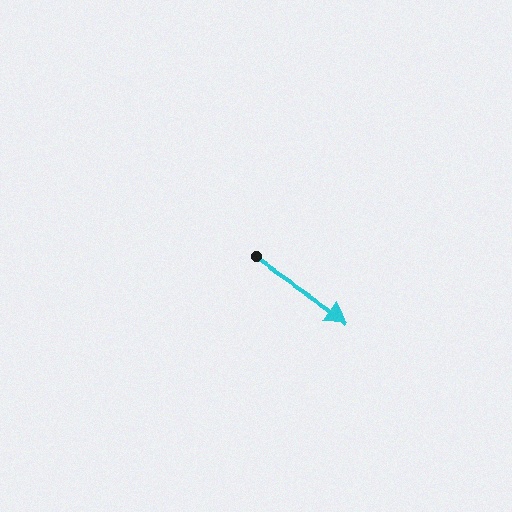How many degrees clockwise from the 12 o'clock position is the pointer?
Approximately 124 degrees.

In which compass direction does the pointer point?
Southeast.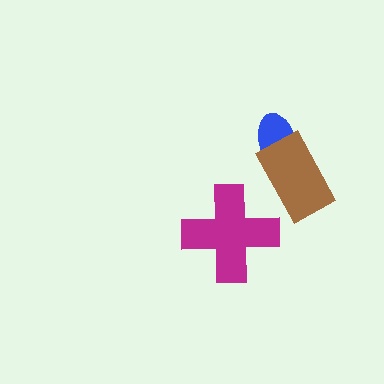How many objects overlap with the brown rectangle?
1 object overlaps with the brown rectangle.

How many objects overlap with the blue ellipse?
1 object overlaps with the blue ellipse.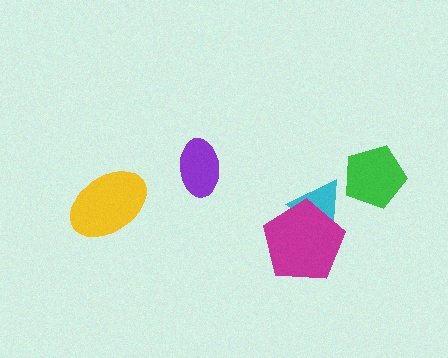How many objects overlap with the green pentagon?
0 objects overlap with the green pentagon.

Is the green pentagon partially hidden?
No, no other shape covers it.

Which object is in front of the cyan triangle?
The magenta pentagon is in front of the cyan triangle.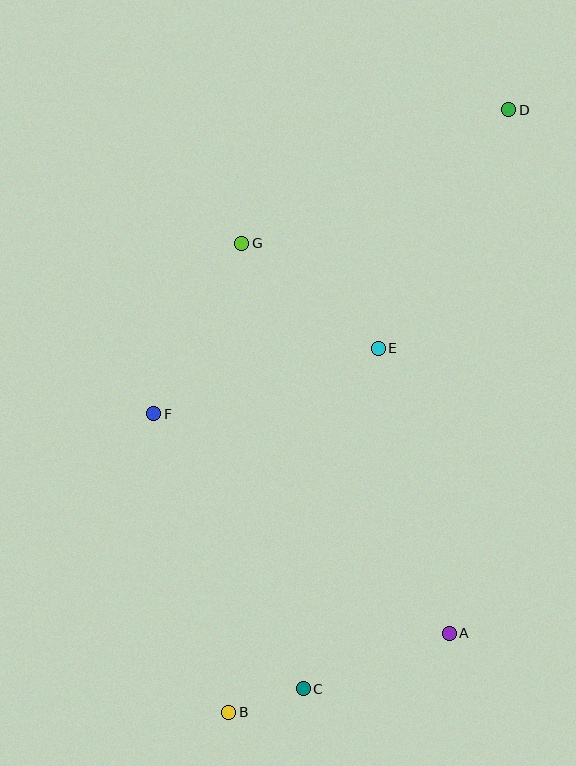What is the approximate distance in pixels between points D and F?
The distance between D and F is approximately 467 pixels.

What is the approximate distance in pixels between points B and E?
The distance between B and E is approximately 394 pixels.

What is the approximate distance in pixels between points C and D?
The distance between C and D is approximately 614 pixels.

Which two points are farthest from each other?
Points B and D are farthest from each other.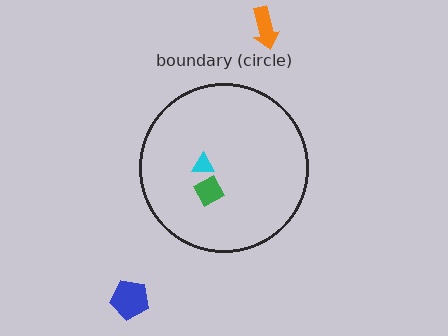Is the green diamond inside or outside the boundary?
Inside.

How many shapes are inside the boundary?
2 inside, 2 outside.